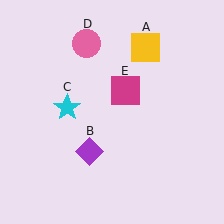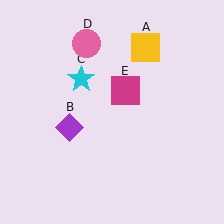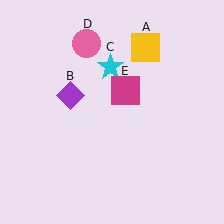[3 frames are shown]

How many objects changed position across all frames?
2 objects changed position: purple diamond (object B), cyan star (object C).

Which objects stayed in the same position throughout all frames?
Yellow square (object A) and pink circle (object D) and magenta square (object E) remained stationary.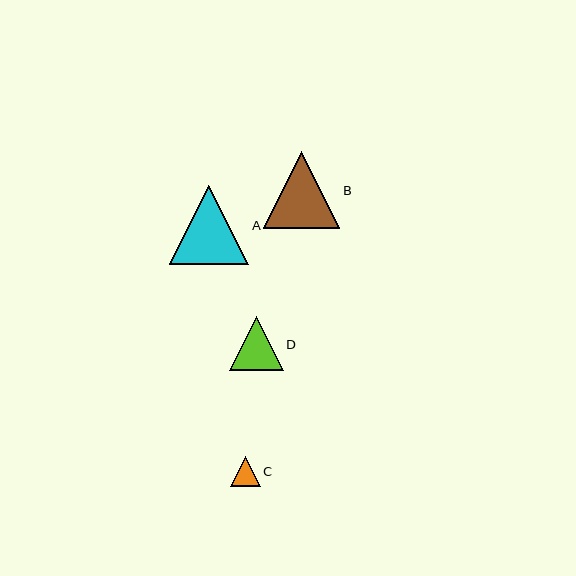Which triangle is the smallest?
Triangle C is the smallest with a size of approximately 30 pixels.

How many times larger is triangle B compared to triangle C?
Triangle B is approximately 2.6 times the size of triangle C.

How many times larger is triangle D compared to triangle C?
Triangle D is approximately 1.8 times the size of triangle C.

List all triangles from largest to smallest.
From largest to smallest: A, B, D, C.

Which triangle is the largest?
Triangle A is the largest with a size of approximately 80 pixels.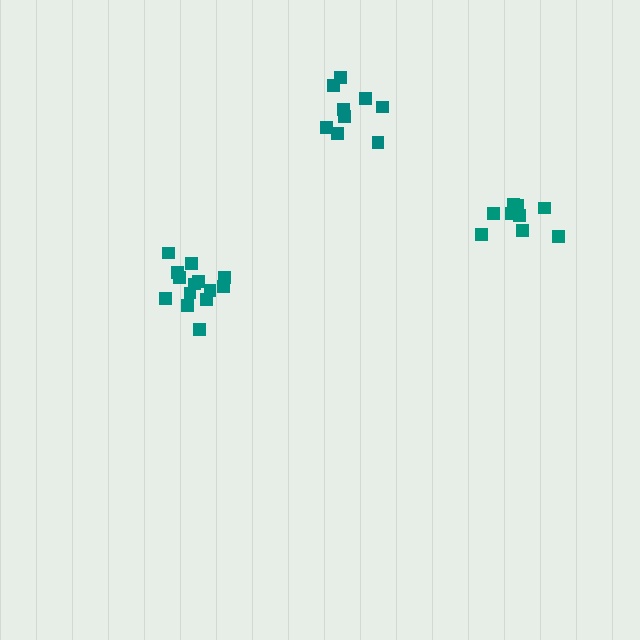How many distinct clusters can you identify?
There are 3 distinct clusters.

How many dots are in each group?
Group 1: 9 dots, Group 2: 9 dots, Group 3: 14 dots (32 total).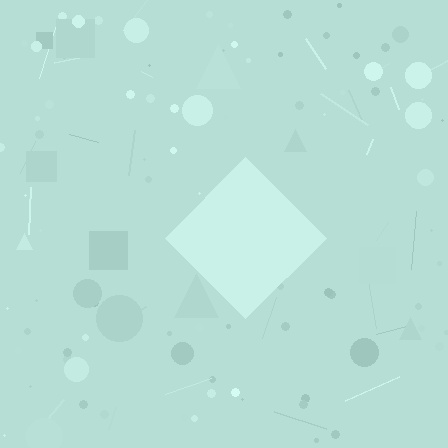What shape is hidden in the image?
A diamond is hidden in the image.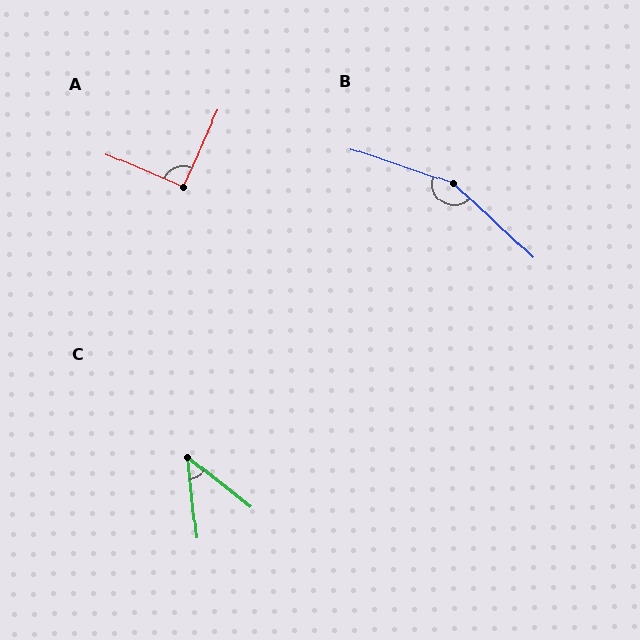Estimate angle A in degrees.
Approximately 92 degrees.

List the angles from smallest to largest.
C (45°), A (92°), B (156°).